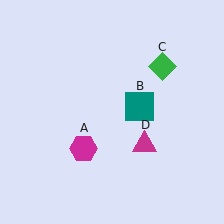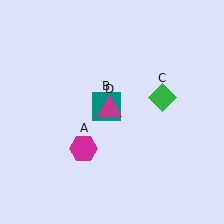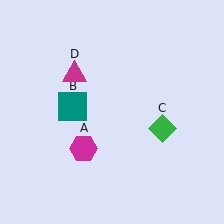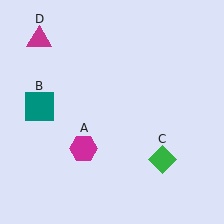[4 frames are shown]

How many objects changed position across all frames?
3 objects changed position: teal square (object B), green diamond (object C), magenta triangle (object D).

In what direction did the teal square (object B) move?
The teal square (object B) moved left.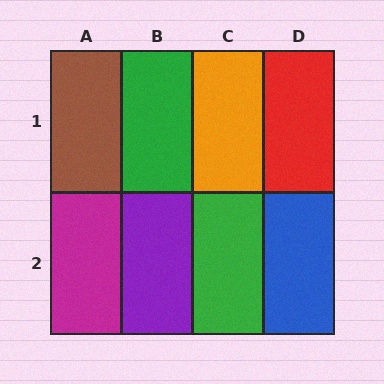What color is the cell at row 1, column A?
Brown.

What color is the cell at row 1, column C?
Orange.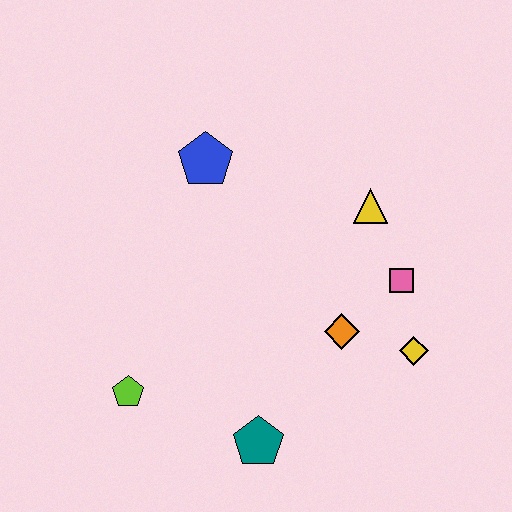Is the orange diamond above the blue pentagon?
No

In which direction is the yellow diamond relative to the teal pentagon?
The yellow diamond is to the right of the teal pentagon.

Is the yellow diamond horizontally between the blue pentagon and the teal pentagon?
No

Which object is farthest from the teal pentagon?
The blue pentagon is farthest from the teal pentagon.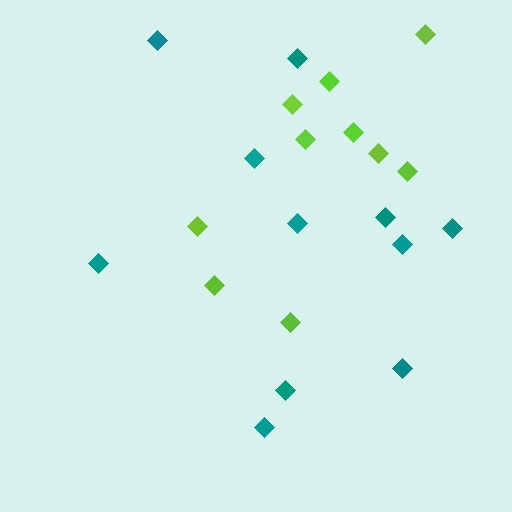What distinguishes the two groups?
There are 2 groups: one group of teal diamonds (11) and one group of lime diamonds (10).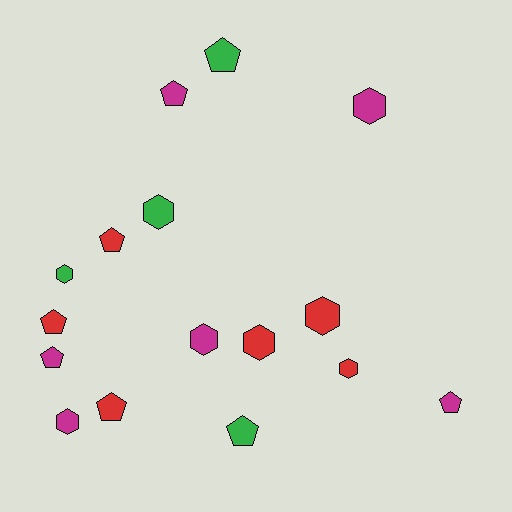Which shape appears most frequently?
Pentagon, with 8 objects.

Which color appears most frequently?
Red, with 6 objects.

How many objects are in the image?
There are 16 objects.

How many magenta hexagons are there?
There are 3 magenta hexagons.